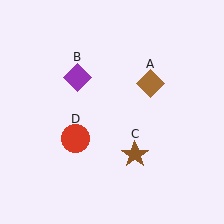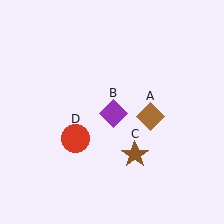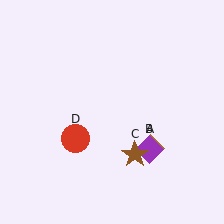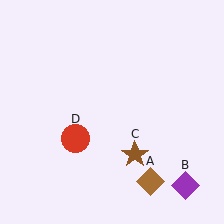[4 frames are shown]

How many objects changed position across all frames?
2 objects changed position: brown diamond (object A), purple diamond (object B).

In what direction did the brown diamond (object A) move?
The brown diamond (object A) moved down.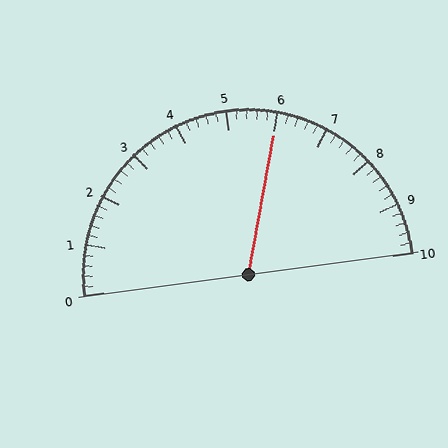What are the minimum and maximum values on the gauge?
The gauge ranges from 0 to 10.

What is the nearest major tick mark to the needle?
The nearest major tick mark is 6.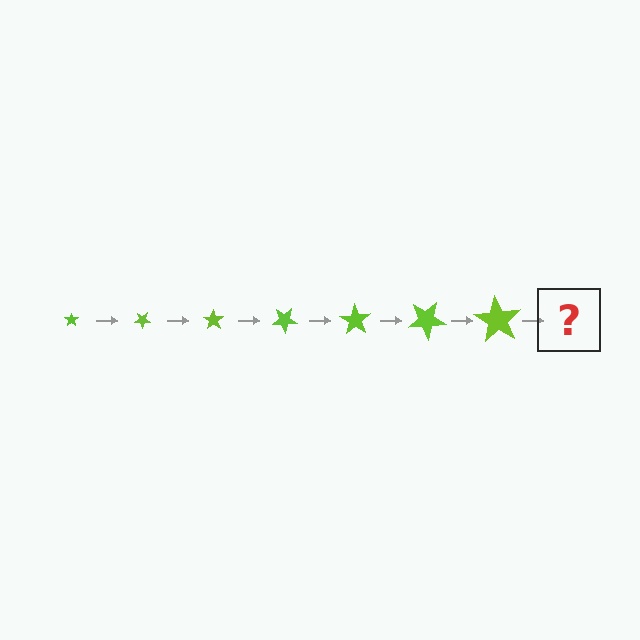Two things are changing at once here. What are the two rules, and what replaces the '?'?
The two rules are that the star grows larger each step and it rotates 35 degrees each step. The '?' should be a star, larger than the previous one and rotated 245 degrees from the start.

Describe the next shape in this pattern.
It should be a star, larger than the previous one and rotated 245 degrees from the start.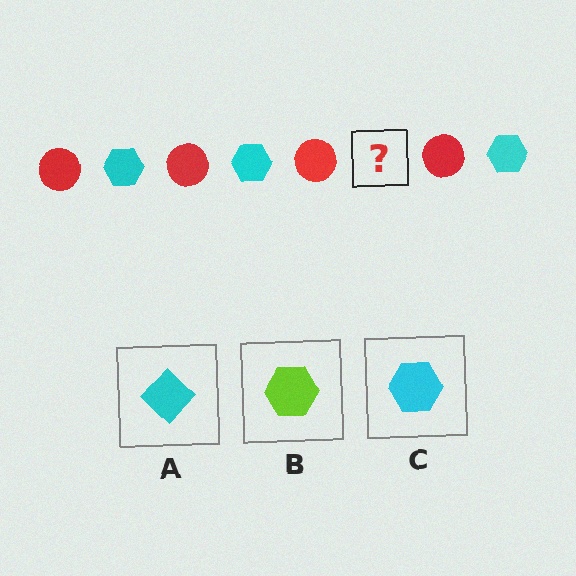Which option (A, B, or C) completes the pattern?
C.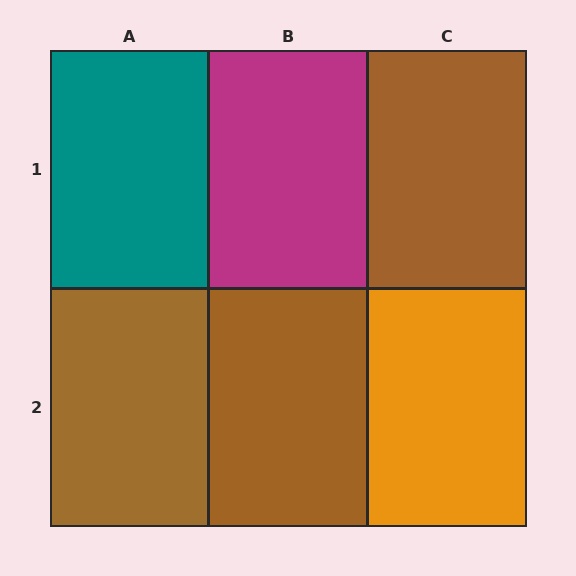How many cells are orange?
1 cell is orange.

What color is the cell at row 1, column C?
Brown.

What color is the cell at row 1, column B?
Magenta.